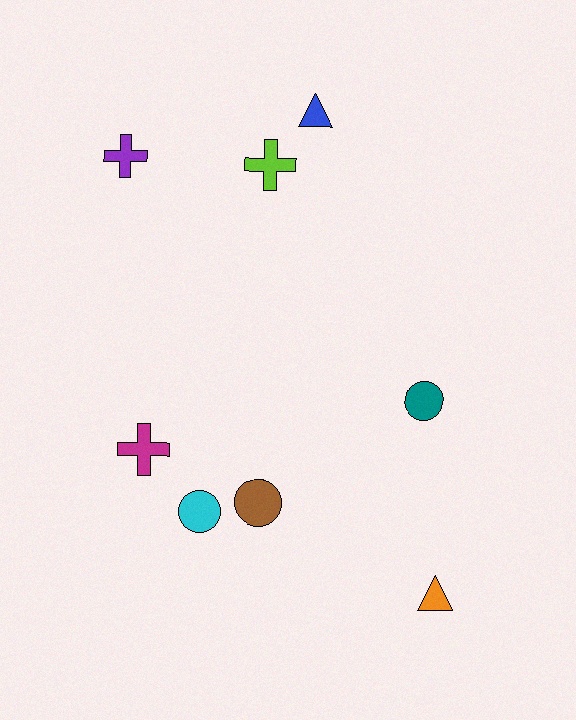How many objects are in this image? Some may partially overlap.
There are 8 objects.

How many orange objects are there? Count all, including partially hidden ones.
There is 1 orange object.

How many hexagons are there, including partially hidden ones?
There are no hexagons.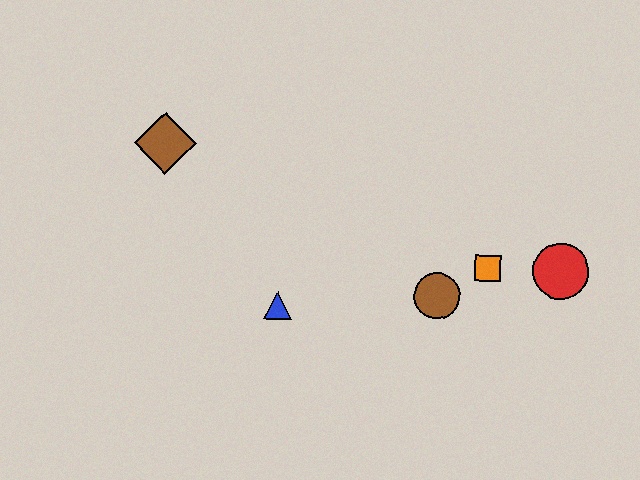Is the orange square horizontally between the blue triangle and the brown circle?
No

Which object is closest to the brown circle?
The orange square is closest to the brown circle.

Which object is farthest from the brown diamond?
The red circle is farthest from the brown diamond.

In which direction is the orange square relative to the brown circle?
The orange square is to the right of the brown circle.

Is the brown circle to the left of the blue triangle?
No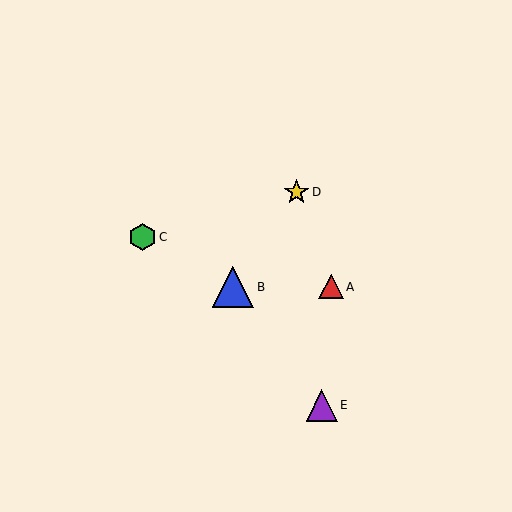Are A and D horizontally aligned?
No, A is at y≈287 and D is at y≈192.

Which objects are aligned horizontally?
Objects A, B are aligned horizontally.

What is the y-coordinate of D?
Object D is at y≈192.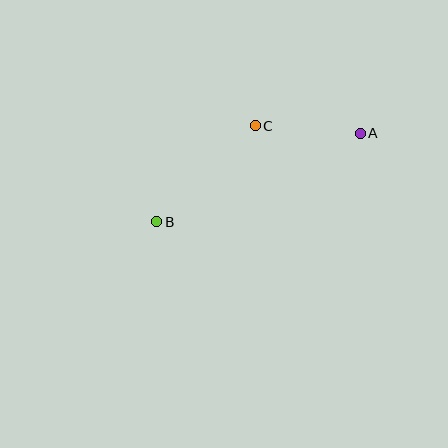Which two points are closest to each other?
Points A and C are closest to each other.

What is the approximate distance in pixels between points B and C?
The distance between B and C is approximately 137 pixels.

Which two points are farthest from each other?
Points A and B are farthest from each other.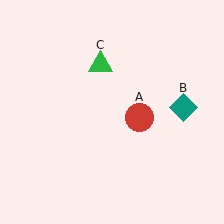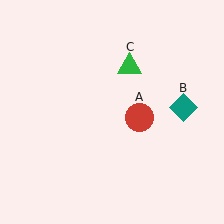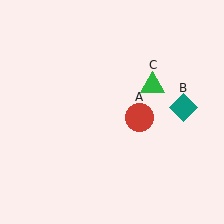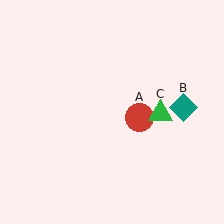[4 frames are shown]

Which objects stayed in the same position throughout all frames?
Red circle (object A) and teal diamond (object B) remained stationary.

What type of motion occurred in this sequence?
The green triangle (object C) rotated clockwise around the center of the scene.